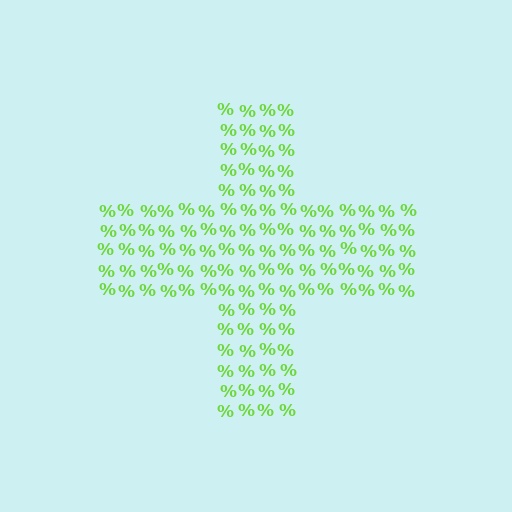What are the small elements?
The small elements are percent signs.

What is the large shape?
The large shape is a cross.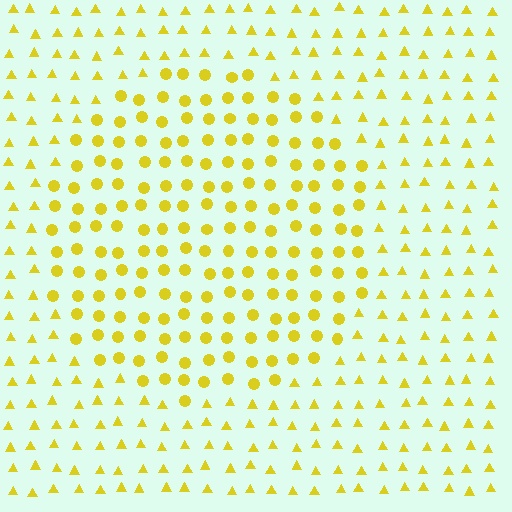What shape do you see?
I see a circle.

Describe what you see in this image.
The image is filled with small yellow elements arranged in a uniform grid. A circle-shaped region contains circles, while the surrounding area contains triangles. The boundary is defined purely by the change in element shape.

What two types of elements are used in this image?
The image uses circles inside the circle region and triangles outside it.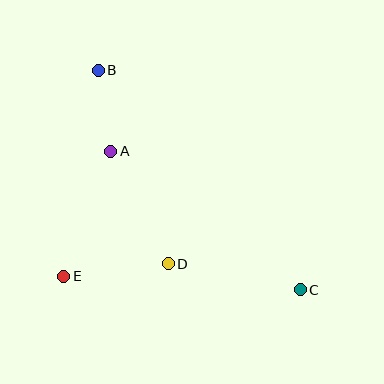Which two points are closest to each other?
Points A and B are closest to each other.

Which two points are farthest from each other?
Points B and C are farthest from each other.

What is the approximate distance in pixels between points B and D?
The distance between B and D is approximately 206 pixels.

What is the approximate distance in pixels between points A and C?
The distance between A and C is approximately 235 pixels.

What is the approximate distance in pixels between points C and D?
The distance between C and D is approximately 134 pixels.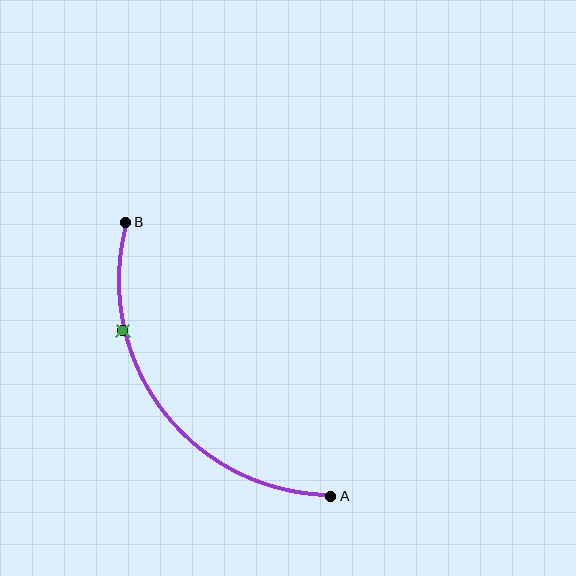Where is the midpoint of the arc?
The arc midpoint is the point on the curve farthest from the straight line joining A and B. It sits below and to the left of that line.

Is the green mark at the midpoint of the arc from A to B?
No. The green mark lies on the arc but is closer to endpoint B. The arc midpoint would be at the point on the curve equidistant along the arc from both A and B.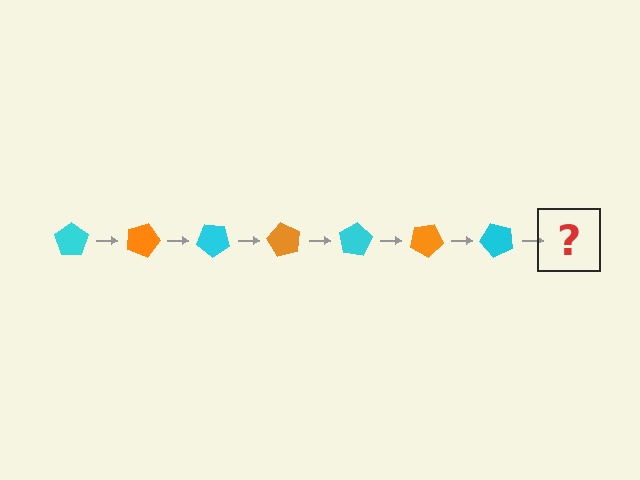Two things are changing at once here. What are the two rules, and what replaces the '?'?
The two rules are that it rotates 20 degrees each step and the color cycles through cyan and orange. The '?' should be an orange pentagon, rotated 140 degrees from the start.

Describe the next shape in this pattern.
It should be an orange pentagon, rotated 140 degrees from the start.